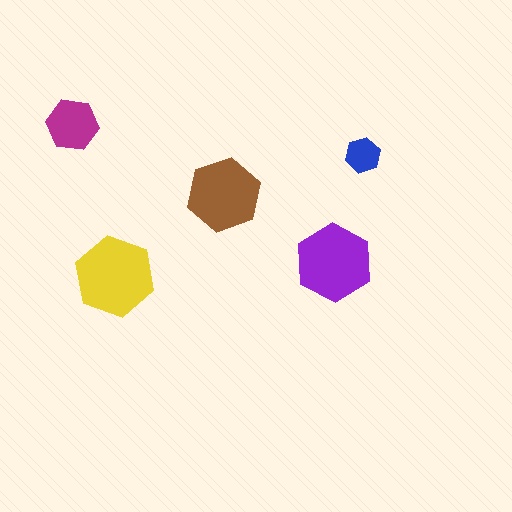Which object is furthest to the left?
The magenta hexagon is leftmost.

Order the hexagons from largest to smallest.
the yellow one, the purple one, the brown one, the magenta one, the blue one.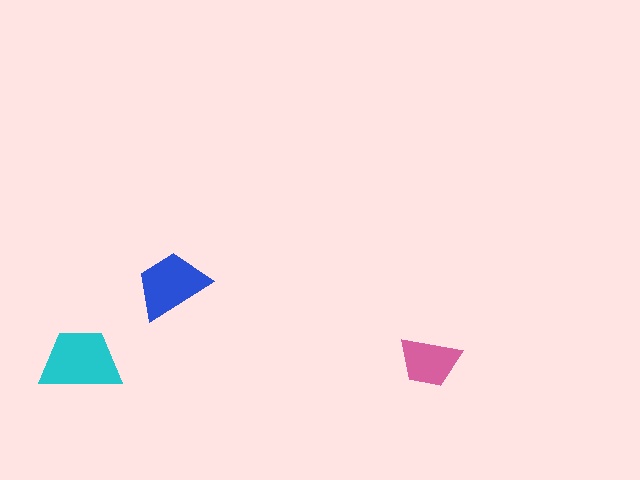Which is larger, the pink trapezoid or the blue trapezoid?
The blue one.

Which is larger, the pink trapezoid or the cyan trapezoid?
The cyan one.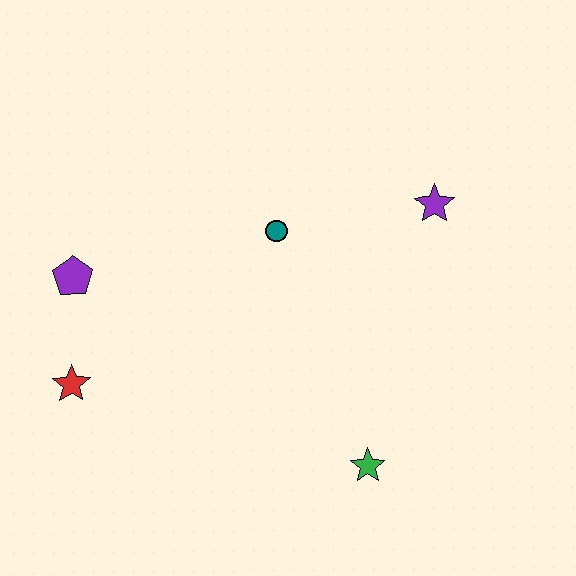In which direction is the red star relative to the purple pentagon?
The red star is below the purple pentagon.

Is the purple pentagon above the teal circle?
No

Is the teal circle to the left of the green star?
Yes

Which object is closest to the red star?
The purple pentagon is closest to the red star.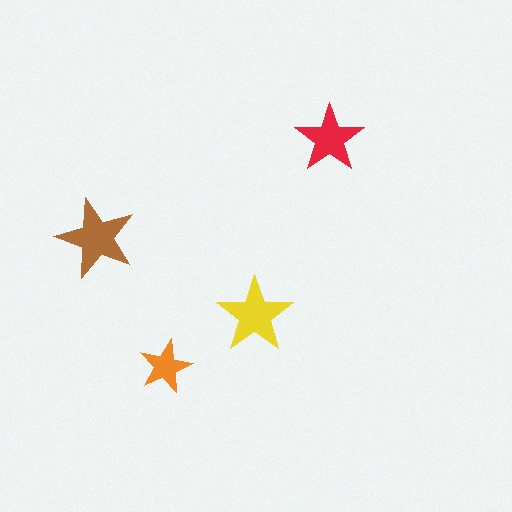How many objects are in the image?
There are 4 objects in the image.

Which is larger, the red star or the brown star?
The brown one.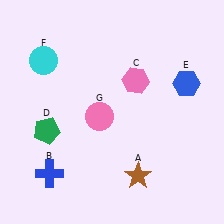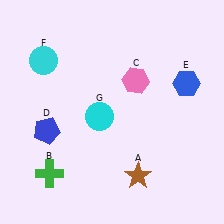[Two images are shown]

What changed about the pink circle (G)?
In Image 1, G is pink. In Image 2, it changed to cyan.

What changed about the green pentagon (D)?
In Image 1, D is green. In Image 2, it changed to blue.